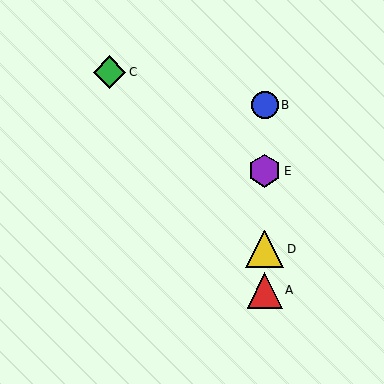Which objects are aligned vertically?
Objects A, B, D, E are aligned vertically.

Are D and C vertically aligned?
No, D is at x≈265 and C is at x≈109.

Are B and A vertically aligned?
Yes, both are at x≈265.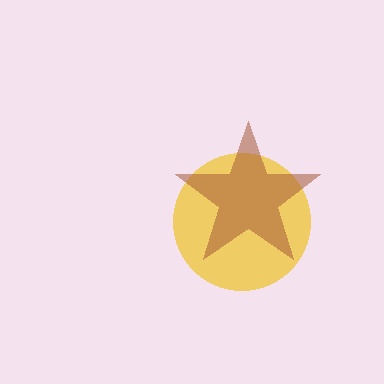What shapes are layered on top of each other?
The layered shapes are: a yellow circle, a brown star.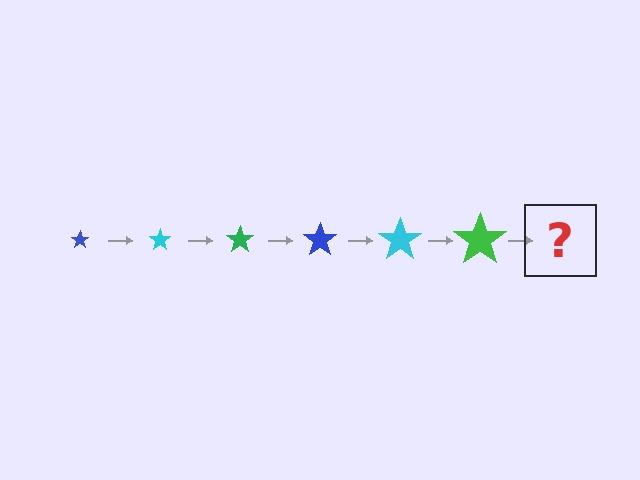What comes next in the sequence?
The next element should be a blue star, larger than the previous one.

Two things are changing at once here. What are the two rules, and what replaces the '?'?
The two rules are that the star grows larger each step and the color cycles through blue, cyan, and green. The '?' should be a blue star, larger than the previous one.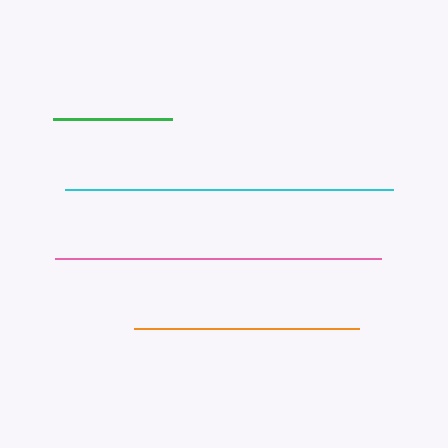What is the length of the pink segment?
The pink segment is approximately 326 pixels long.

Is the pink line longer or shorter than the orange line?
The pink line is longer than the orange line.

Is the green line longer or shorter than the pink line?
The pink line is longer than the green line.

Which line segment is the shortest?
The green line is the shortest at approximately 119 pixels.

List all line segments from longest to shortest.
From longest to shortest: cyan, pink, orange, green.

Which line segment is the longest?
The cyan line is the longest at approximately 327 pixels.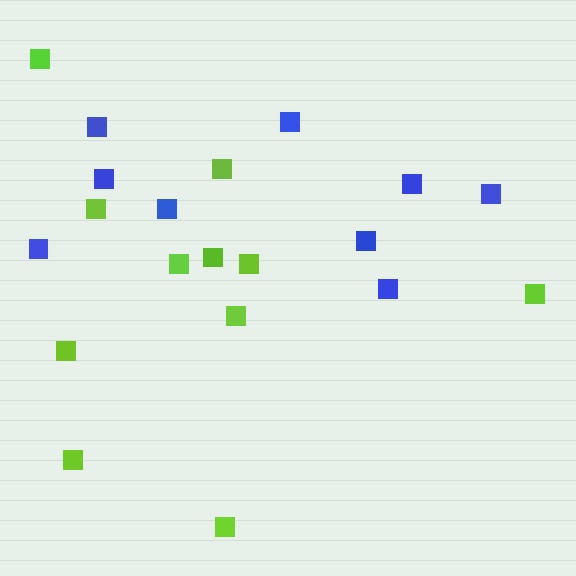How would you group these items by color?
There are 2 groups: one group of lime squares (11) and one group of blue squares (9).